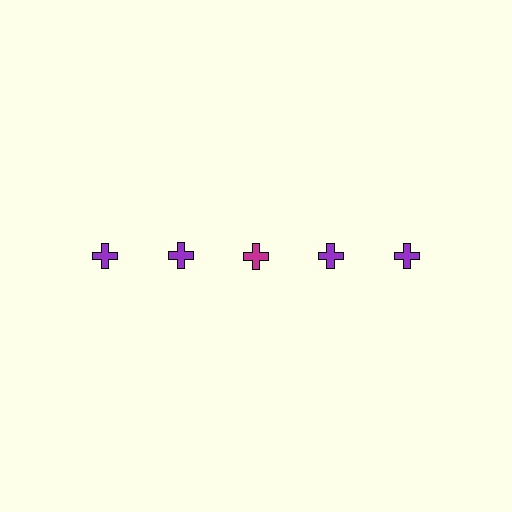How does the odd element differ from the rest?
It has a different color: magenta instead of purple.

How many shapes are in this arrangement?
There are 5 shapes arranged in a grid pattern.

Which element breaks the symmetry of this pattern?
The magenta cross in the top row, center column breaks the symmetry. All other shapes are purple crosses.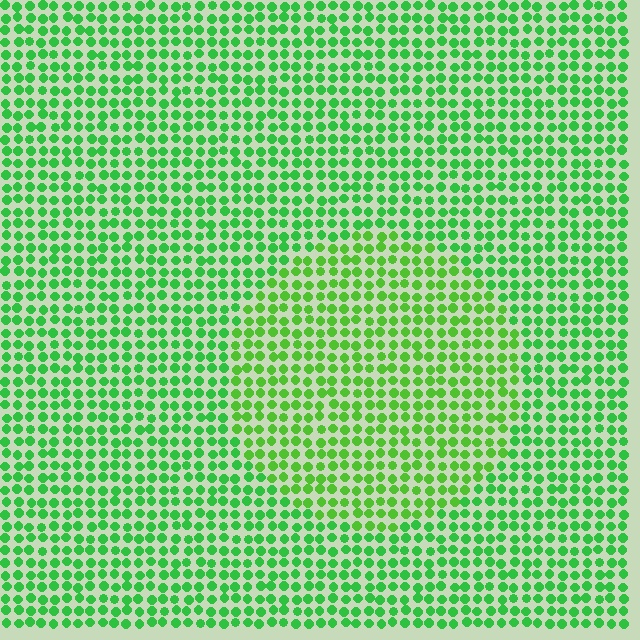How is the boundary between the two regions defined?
The boundary is defined purely by a slight shift in hue (about 21 degrees). Spacing, size, and orientation are identical on both sides.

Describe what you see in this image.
The image is filled with small green elements in a uniform arrangement. A circle-shaped region is visible where the elements are tinted to a slightly different hue, forming a subtle color boundary.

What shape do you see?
I see a circle.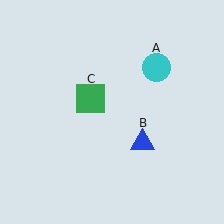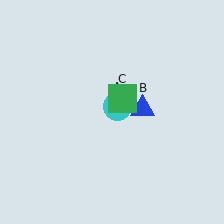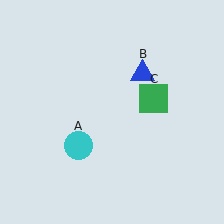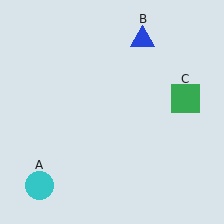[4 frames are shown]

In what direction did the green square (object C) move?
The green square (object C) moved right.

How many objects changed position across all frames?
3 objects changed position: cyan circle (object A), blue triangle (object B), green square (object C).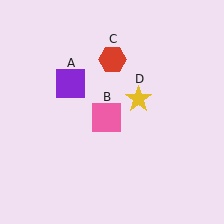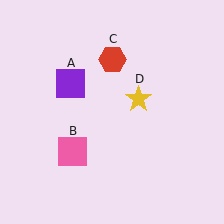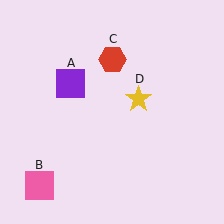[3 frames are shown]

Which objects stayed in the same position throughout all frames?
Purple square (object A) and red hexagon (object C) and yellow star (object D) remained stationary.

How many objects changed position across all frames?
1 object changed position: pink square (object B).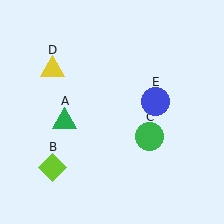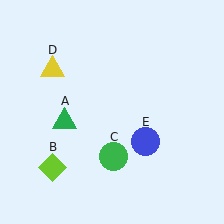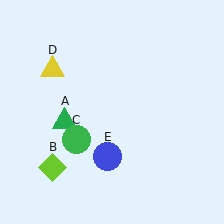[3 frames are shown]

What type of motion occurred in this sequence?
The green circle (object C), blue circle (object E) rotated clockwise around the center of the scene.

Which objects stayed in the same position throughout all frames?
Green triangle (object A) and lime diamond (object B) and yellow triangle (object D) remained stationary.